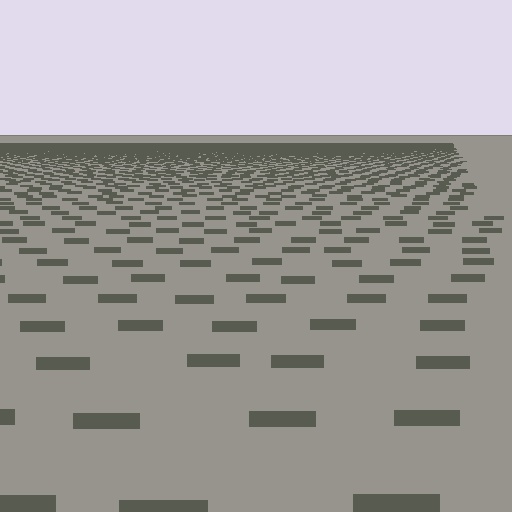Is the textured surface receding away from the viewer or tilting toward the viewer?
The surface is receding away from the viewer. Texture elements get smaller and denser toward the top.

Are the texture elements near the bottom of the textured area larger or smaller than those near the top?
Larger. Near the bottom, elements are closer to the viewer and appear at a bigger on-screen size.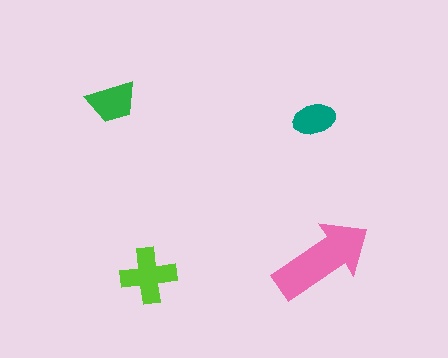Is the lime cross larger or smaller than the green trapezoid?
Larger.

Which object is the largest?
The pink arrow.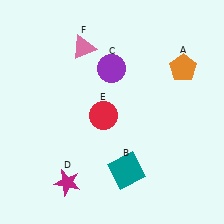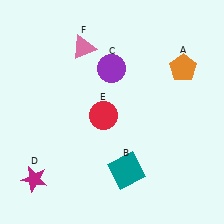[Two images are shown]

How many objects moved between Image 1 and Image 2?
1 object moved between the two images.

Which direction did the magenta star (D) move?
The magenta star (D) moved left.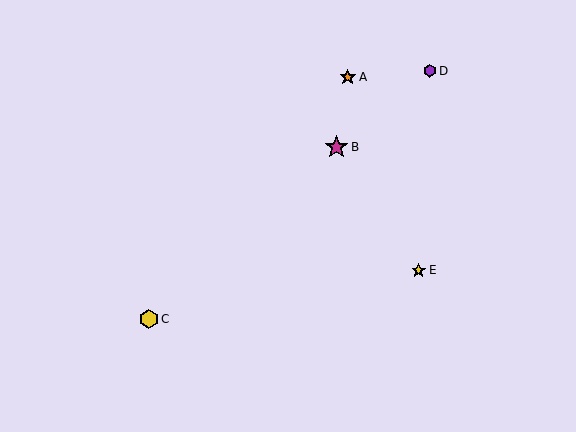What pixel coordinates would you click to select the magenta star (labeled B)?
Click at (336, 147) to select the magenta star B.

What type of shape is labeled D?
Shape D is a purple hexagon.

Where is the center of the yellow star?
The center of the yellow star is at (419, 270).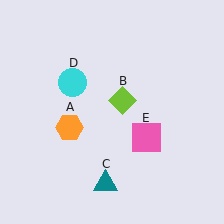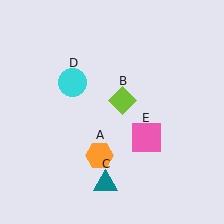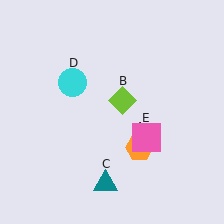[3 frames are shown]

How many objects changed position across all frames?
1 object changed position: orange hexagon (object A).